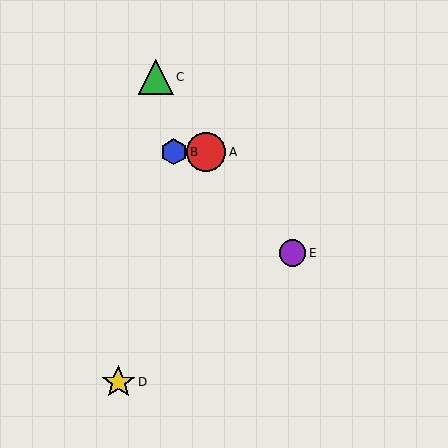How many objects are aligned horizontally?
2 objects (A, B) are aligned horizontally.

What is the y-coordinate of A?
Object A is at y≈152.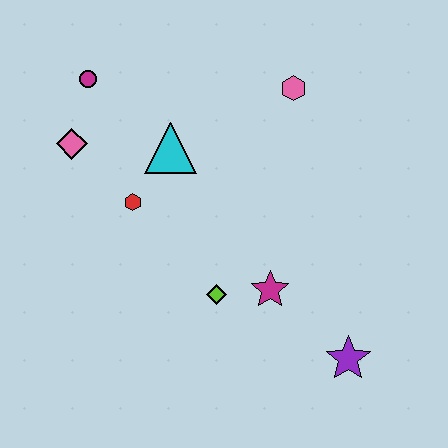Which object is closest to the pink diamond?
The magenta circle is closest to the pink diamond.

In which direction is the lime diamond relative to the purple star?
The lime diamond is to the left of the purple star.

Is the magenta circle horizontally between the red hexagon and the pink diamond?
Yes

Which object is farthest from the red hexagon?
The purple star is farthest from the red hexagon.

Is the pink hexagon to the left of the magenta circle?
No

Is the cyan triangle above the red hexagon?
Yes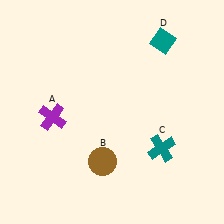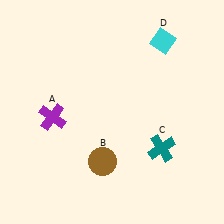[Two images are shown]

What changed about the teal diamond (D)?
In Image 1, D is teal. In Image 2, it changed to cyan.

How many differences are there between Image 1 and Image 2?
There is 1 difference between the two images.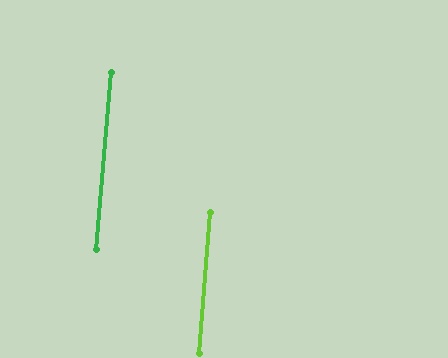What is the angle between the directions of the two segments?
Approximately 0 degrees.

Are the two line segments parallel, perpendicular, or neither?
Parallel — their directions differ by only 0.5°.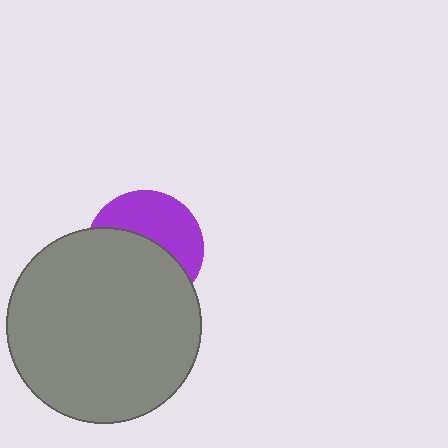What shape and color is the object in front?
The object in front is a gray circle.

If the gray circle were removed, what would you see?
You would see the complete purple circle.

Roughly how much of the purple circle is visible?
A small part of it is visible (roughly 44%).